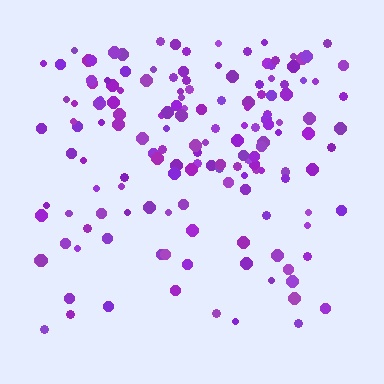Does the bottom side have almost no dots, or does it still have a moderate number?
Still a moderate number, just noticeably fewer than the top.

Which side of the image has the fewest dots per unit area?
The bottom.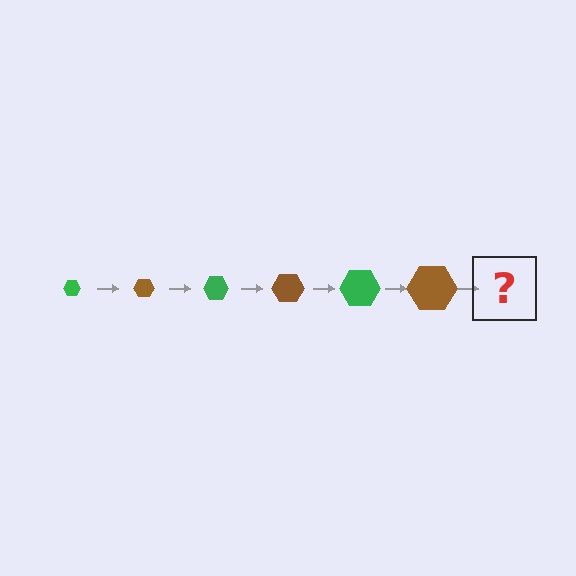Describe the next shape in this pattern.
It should be a green hexagon, larger than the previous one.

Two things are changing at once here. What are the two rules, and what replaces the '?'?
The two rules are that the hexagon grows larger each step and the color cycles through green and brown. The '?' should be a green hexagon, larger than the previous one.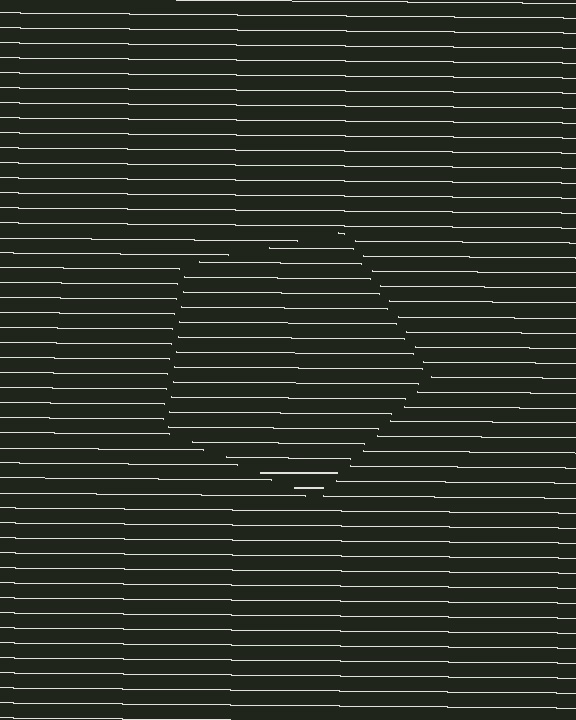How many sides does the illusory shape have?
5 sides — the line-ends trace a pentagon.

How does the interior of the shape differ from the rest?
The interior of the shape contains the same grating, shifted by half a period — the contour is defined by the phase discontinuity where line-ends from the inner and outer gratings abut.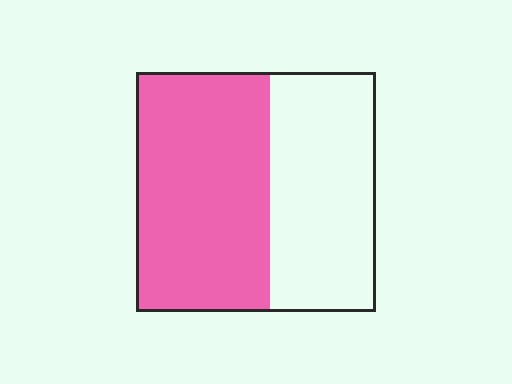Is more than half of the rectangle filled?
Yes.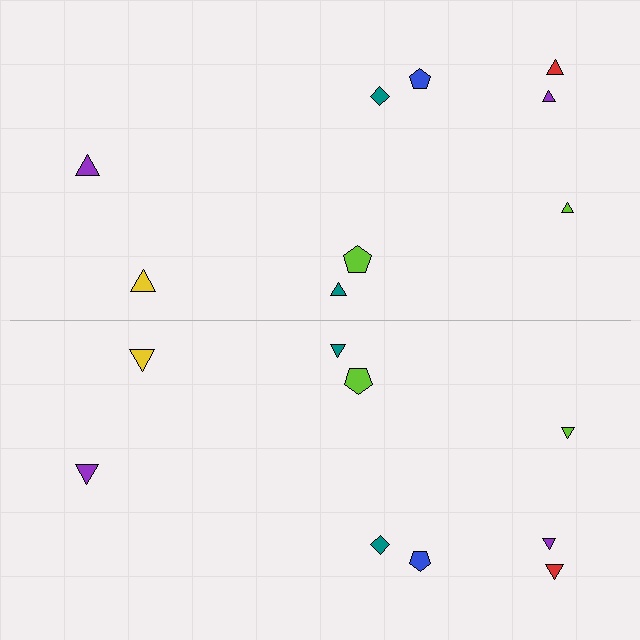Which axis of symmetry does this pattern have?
The pattern has a horizontal axis of symmetry running through the center of the image.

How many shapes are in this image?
There are 18 shapes in this image.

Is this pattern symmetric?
Yes, this pattern has bilateral (reflection) symmetry.